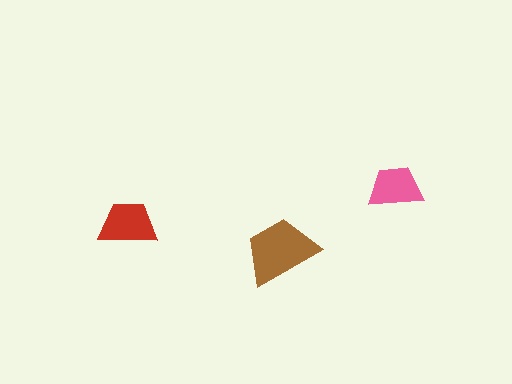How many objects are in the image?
There are 3 objects in the image.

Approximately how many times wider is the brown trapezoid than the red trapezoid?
About 1.5 times wider.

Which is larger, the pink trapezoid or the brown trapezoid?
The brown one.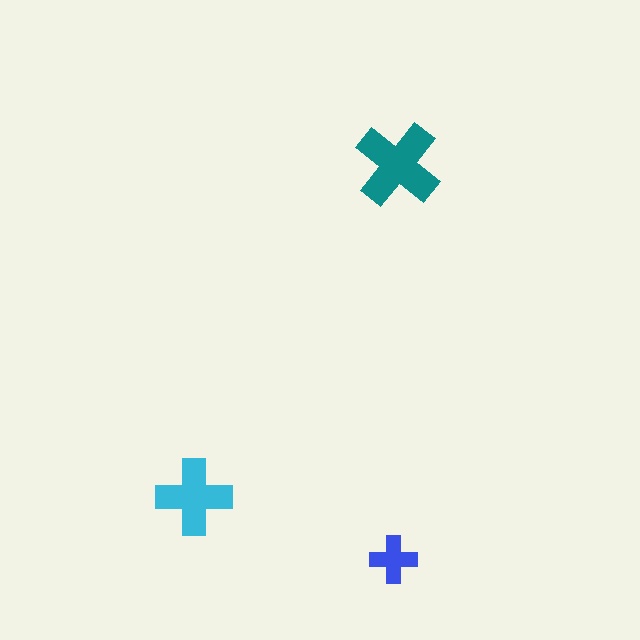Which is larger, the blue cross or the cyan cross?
The cyan one.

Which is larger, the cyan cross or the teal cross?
The teal one.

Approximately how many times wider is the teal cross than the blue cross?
About 2 times wider.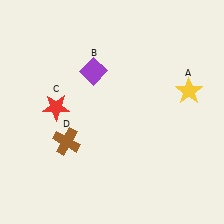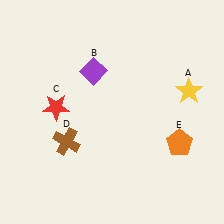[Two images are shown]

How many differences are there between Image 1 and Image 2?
There is 1 difference between the two images.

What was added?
An orange pentagon (E) was added in Image 2.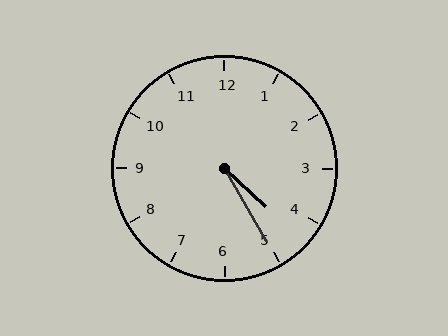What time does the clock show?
4:25.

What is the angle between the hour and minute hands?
Approximately 18 degrees.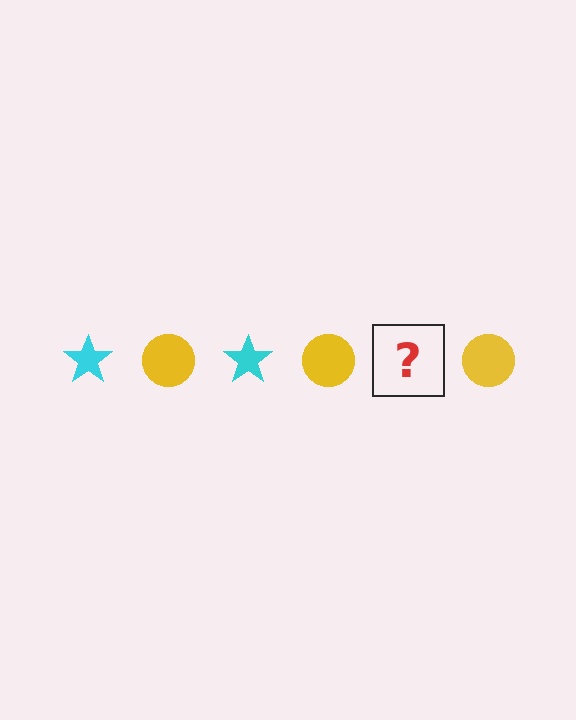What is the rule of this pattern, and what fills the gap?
The rule is that the pattern alternates between cyan star and yellow circle. The gap should be filled with a cyan star.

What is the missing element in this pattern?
The missing element is a cyan star.